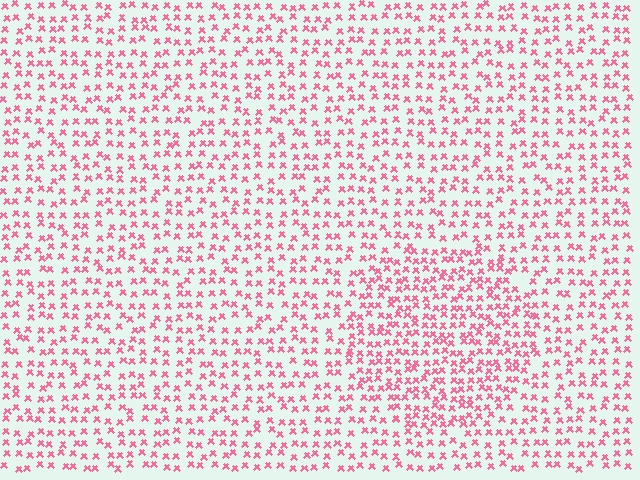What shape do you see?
I see a circle.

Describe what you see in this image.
The image contains small pink elements arranged at two different densities. A circle-shaped region is visible where the elements are more densely packed than the surrounding area.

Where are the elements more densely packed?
The elements are more densely packed inside the circle boundary.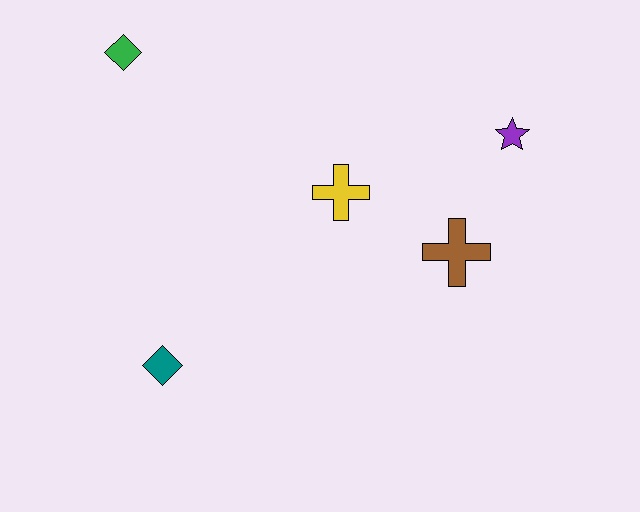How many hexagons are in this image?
There are no hexagons.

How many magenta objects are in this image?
There are no magenta objects.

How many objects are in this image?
There are 5 objects.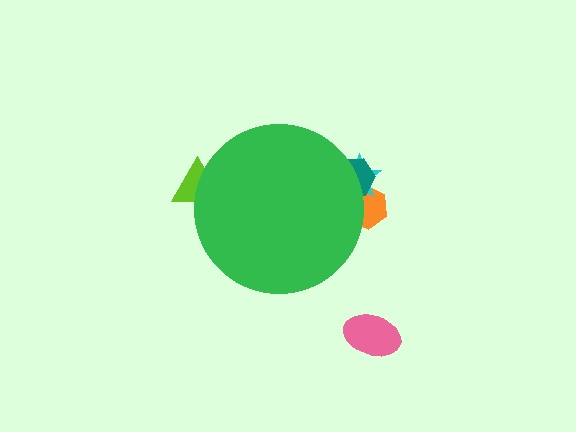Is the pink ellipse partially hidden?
No, the pink ellipse is fully visible.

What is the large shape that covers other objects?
A green circle.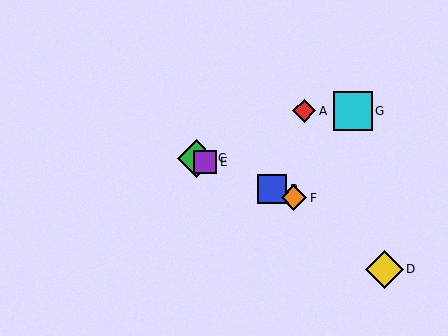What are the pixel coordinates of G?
Object G is at (353, 111).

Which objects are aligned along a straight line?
Objects B, C, E, F are aligned along a straight line.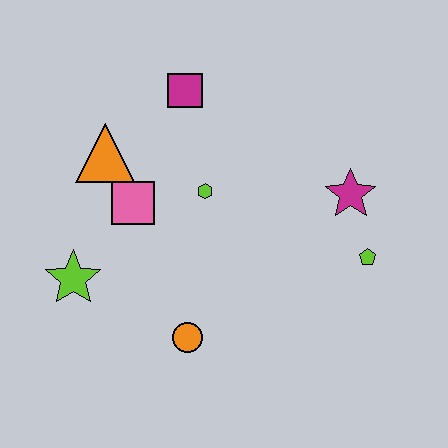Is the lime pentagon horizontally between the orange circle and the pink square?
No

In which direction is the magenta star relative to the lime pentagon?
The magenta star is above the lime pentagon.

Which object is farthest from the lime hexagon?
The lime pentagon is farthest from the lime hexagon.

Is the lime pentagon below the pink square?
Yes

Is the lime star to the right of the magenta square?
No